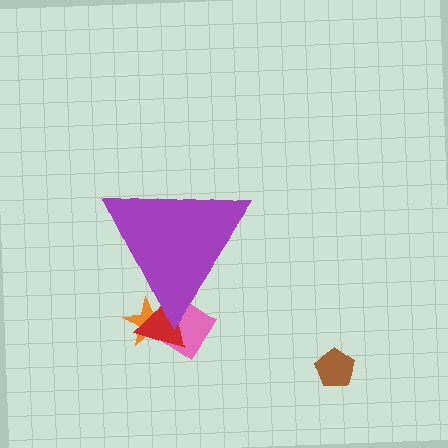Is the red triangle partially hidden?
Yes, the red triangle is partially hidden behind the purple triangle.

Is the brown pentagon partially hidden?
No, the brown pentagon is fully visible.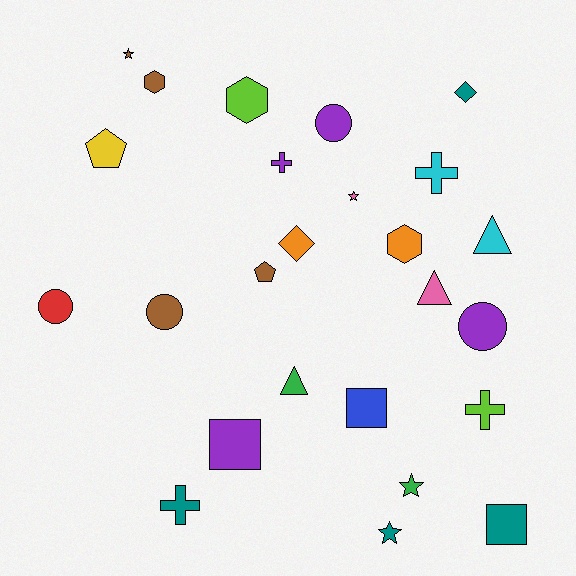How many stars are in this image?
There are 4 stars.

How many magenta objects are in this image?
There are no magenta objects.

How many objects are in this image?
There are 25 objects.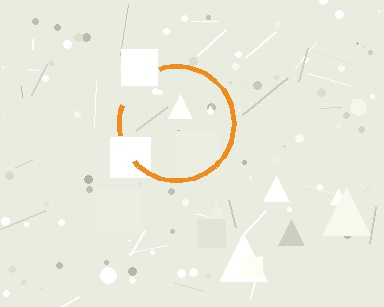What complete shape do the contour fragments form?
The contour fragments form a circle.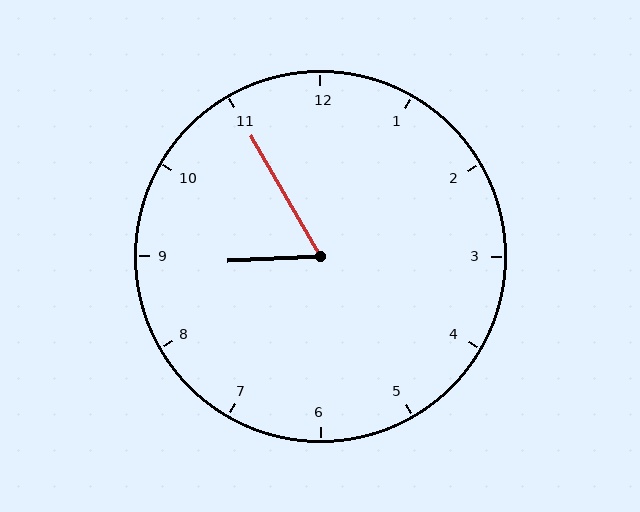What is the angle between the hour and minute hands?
Approximately 62 degrees.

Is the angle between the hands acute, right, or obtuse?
It is acute.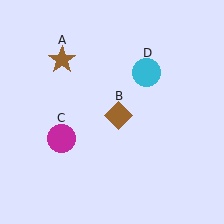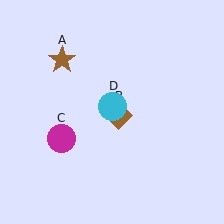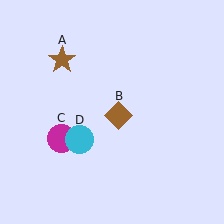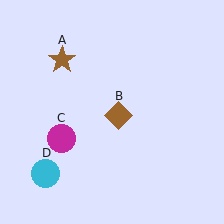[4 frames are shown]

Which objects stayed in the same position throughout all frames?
Brown star (object A) and brown diamond (object B) and magenta circle (object C) remained stationary.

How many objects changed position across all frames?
1 object changed position: cyan circle (object D).